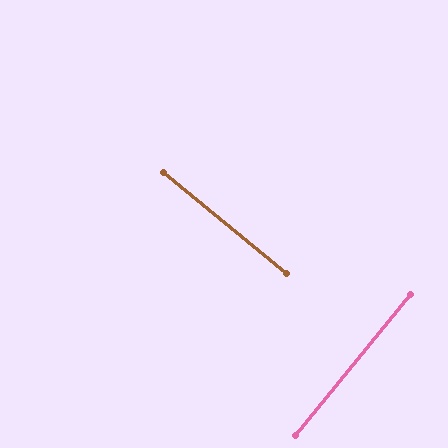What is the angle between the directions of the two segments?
Approximately 90 degrees.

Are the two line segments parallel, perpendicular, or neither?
Perpendicular — they meet at approximately 90°.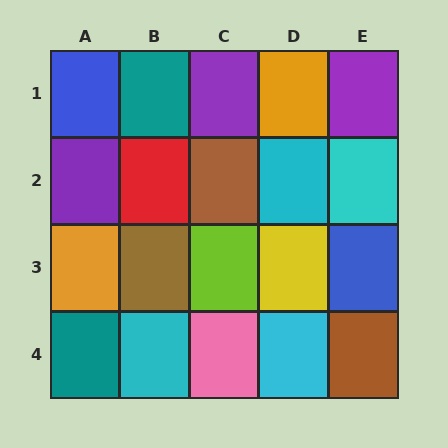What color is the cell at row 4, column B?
Cyan.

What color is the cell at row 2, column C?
Brown.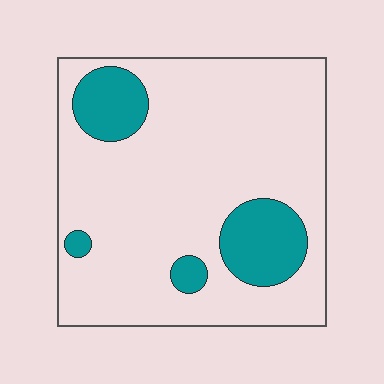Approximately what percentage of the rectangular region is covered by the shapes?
Approximately 15%.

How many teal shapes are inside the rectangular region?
4.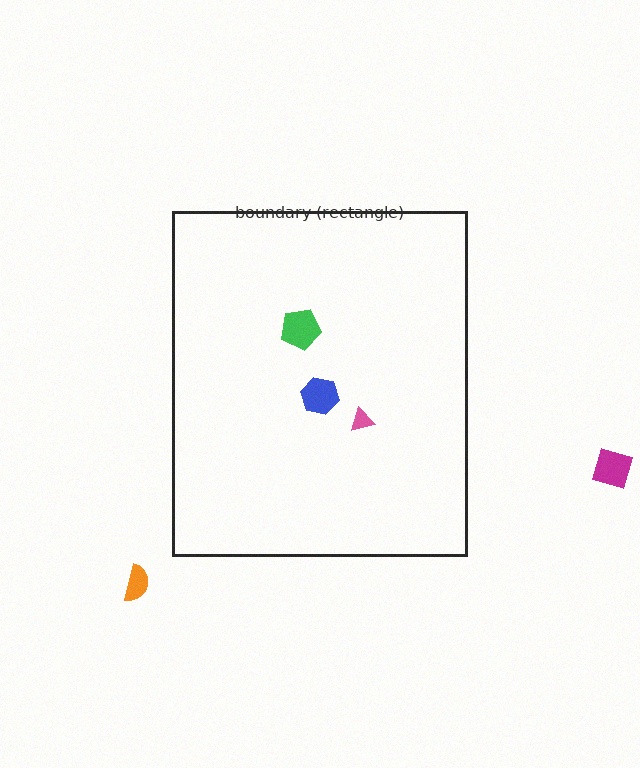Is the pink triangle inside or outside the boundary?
Inside.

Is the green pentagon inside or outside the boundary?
Inside.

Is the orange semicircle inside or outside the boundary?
Outside.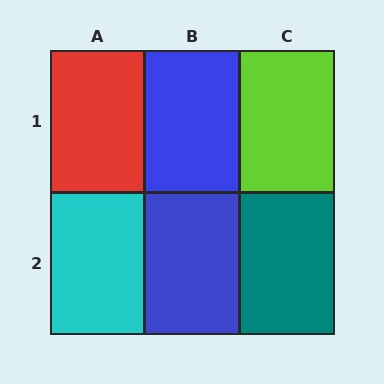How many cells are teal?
1 cell is teal.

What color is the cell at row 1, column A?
Red.